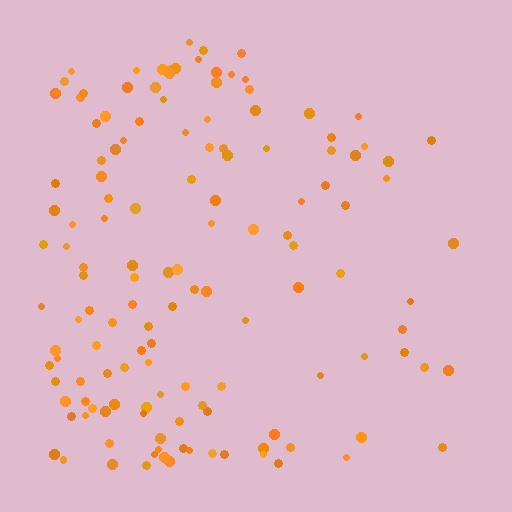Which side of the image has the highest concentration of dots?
The left.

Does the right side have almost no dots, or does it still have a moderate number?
Still a moderate number, just noticeably fewer than the left.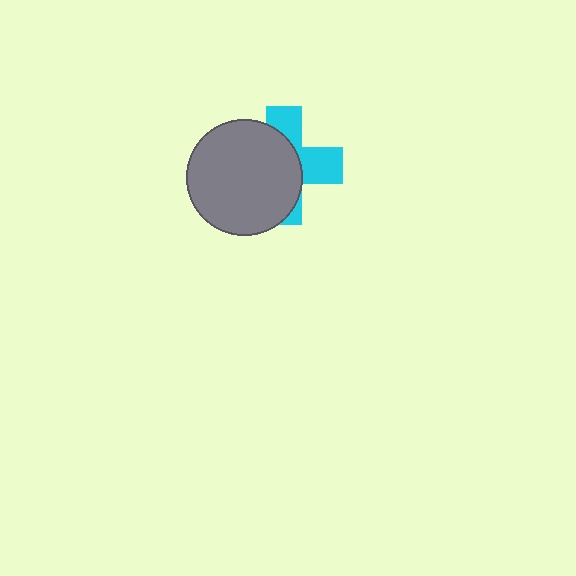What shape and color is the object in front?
The object in front is a gray circle.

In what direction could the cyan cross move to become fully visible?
The cyan cross could move right. That would shift it out from behind the gray circle entirely.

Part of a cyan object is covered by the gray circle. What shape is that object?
It is a cross.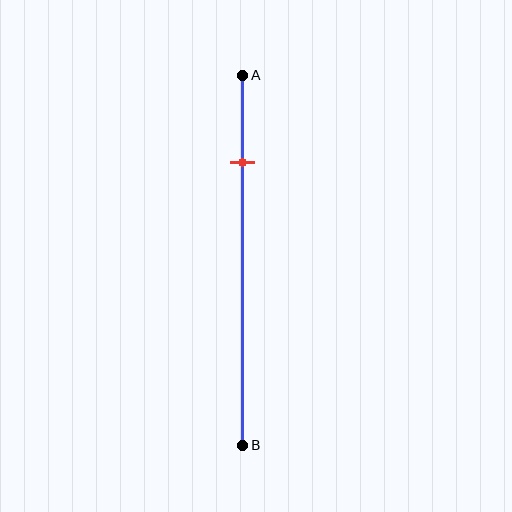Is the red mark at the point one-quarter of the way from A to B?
Yes, the mark is approximately at the one-quarter point.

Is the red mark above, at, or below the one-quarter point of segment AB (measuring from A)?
The red mark is approximately at the one-quarter point of segment AB.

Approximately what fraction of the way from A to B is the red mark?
The red mark is approximately 25% of the way from A to B.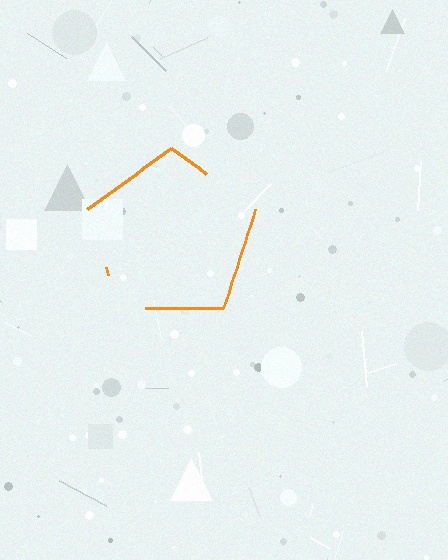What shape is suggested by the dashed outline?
The dashed outline suggests a pentagon.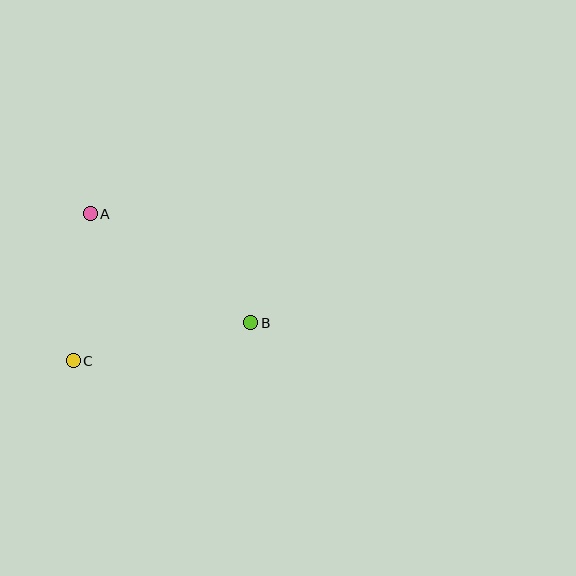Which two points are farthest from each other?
Points A and B are farthest from each other.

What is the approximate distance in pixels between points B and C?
The distance between B and C is approximately 182 pixels.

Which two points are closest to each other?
Points A and C are closest to each other.